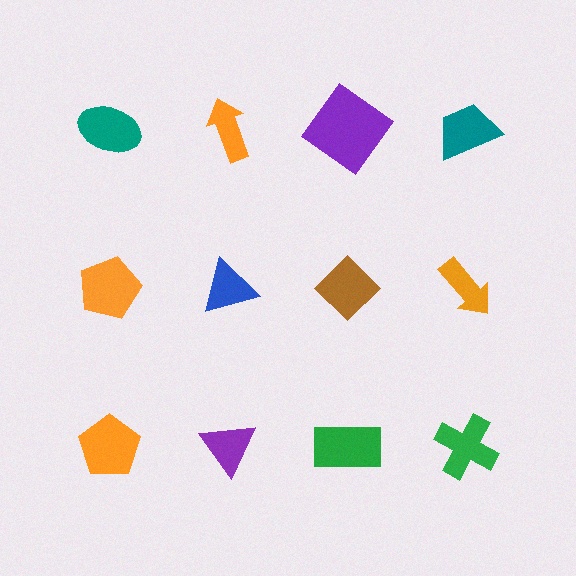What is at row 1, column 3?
A purple diamond.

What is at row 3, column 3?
A green rectangle.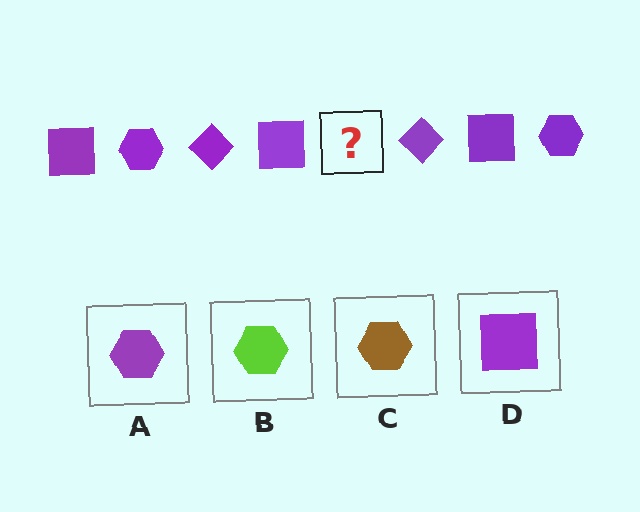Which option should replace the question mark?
Option A.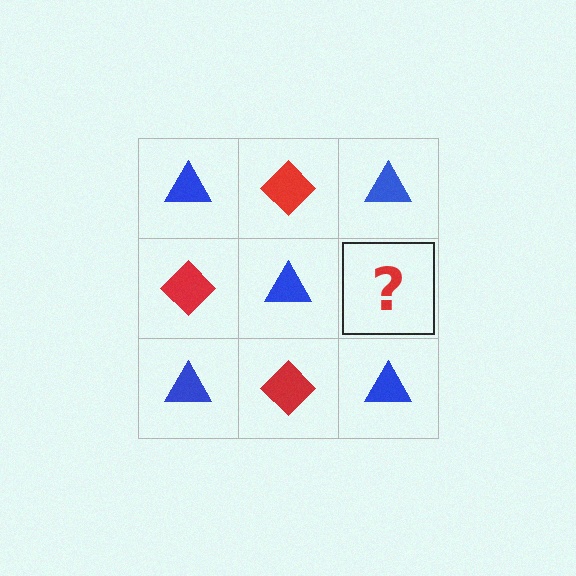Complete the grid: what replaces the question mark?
The question mark should be replaced with a red diamond.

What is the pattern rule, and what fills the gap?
The rule is that it alternates blue triangle and red diamond in a checkerboard pattern. The gap should be filled with a red diamond.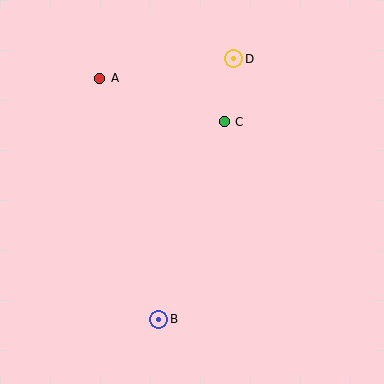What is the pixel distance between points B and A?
The distance between B and A is 248 pixels.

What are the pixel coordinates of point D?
Point D is at (234, 59).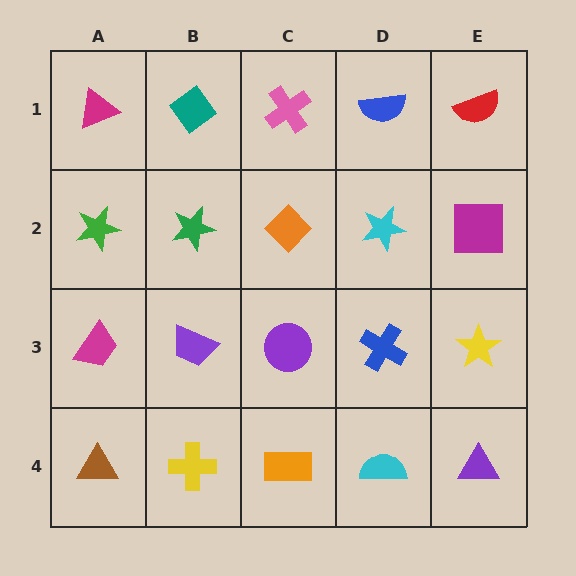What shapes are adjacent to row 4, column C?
A purple circle (row 3, column C), a yellow cross (row 4, column B), a cyan semicircle (row 4, column D).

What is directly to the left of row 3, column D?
A purple circle.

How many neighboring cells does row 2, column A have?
3.